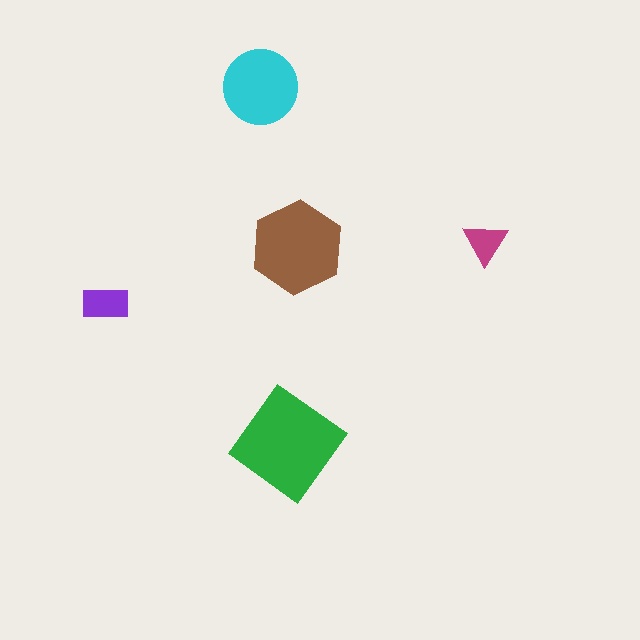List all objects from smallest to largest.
The magenta triangle, the purple rectangle, the cyan circle, the brown hexagon, the green diamond.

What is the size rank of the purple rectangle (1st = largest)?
4th.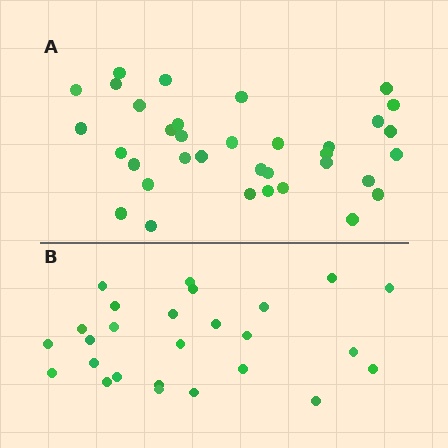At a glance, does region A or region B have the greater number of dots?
Region A (the top region) has more dots.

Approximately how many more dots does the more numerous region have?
Region A has roughly 8 or so more dots than region B.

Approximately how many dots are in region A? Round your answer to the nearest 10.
About 40 dots. (The exact count is 35, which rounds to 40.)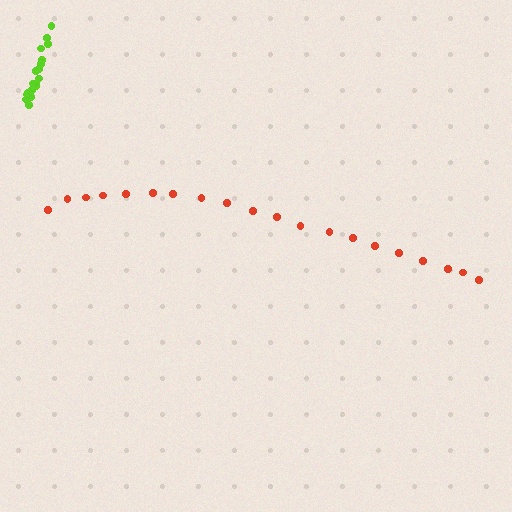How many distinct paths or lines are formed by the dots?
There are 2 distinct paths.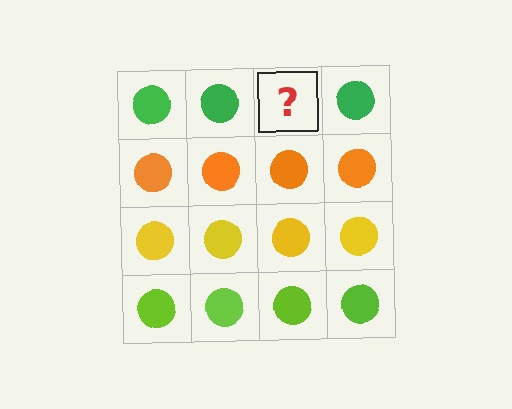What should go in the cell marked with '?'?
The missing cell should contain a green circle.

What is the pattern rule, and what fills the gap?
The rule is that each row has a consistent color. The gap should be filled with a green circle.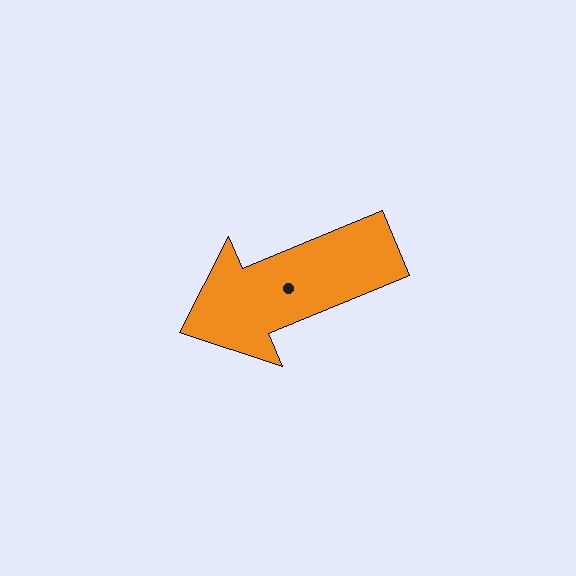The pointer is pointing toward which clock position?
Roughly 8 o'clock.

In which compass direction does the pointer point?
Southwest.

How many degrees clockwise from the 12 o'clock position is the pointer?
Approximately 247 degrees.